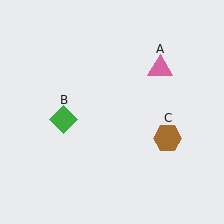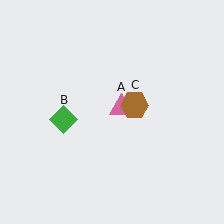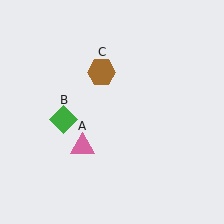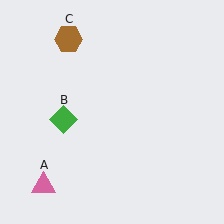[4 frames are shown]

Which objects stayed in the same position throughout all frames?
Green diamond (object B) remained stationary.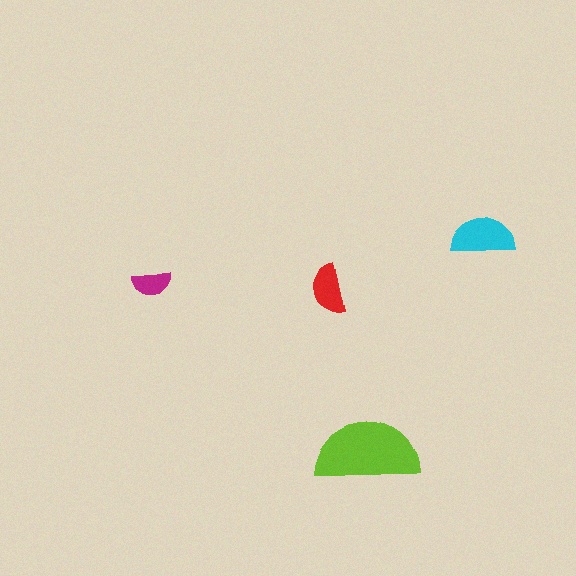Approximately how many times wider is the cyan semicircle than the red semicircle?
About 1.5 times wider.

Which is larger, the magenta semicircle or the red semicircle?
The red one.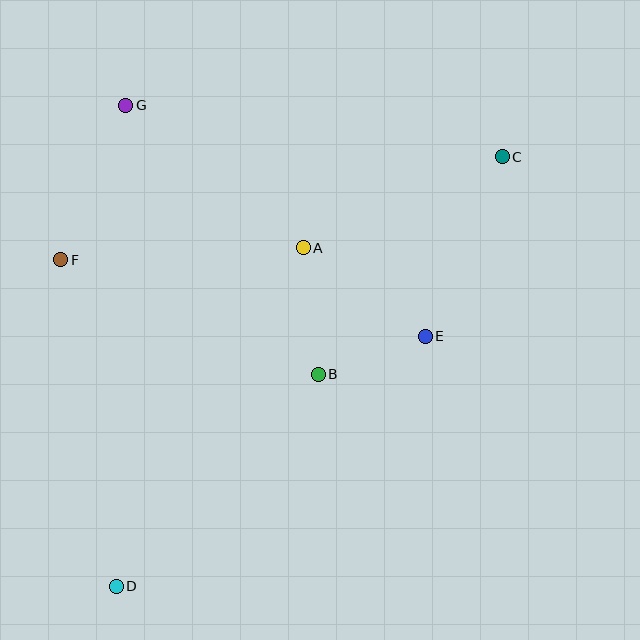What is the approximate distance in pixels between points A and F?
The distance between A and F is approximately 242 pixels.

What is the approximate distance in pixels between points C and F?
The distance between C and F is approximately 453 pixels.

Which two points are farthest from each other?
Points C and D are farthest from each other.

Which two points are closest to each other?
Points B and E are closest to each other.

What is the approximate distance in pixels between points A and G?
The distance between A and G is approximately 228 pixels.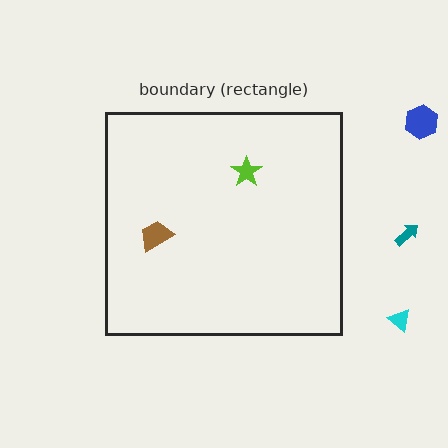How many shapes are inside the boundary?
2 inside, 3 outside.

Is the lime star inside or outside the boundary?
Inside.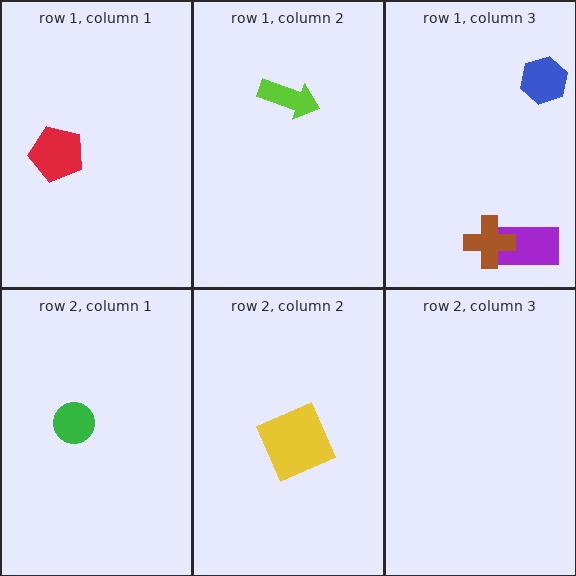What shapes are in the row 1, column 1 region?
The red pentagon.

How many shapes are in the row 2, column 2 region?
1.